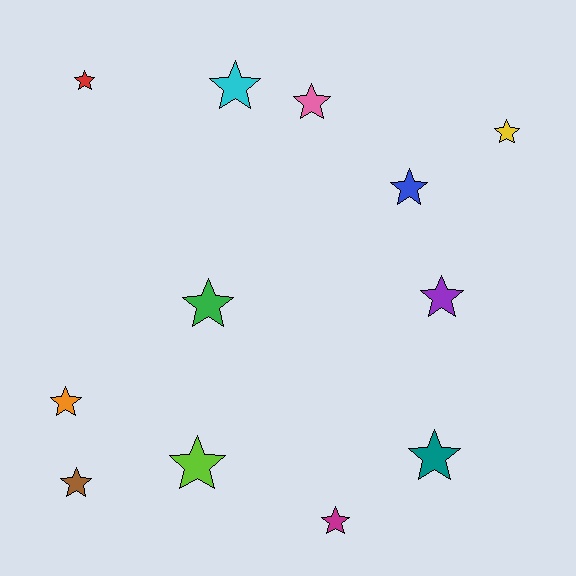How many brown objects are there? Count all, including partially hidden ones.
There is 1 brown object.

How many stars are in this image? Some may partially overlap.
There are 12 stars.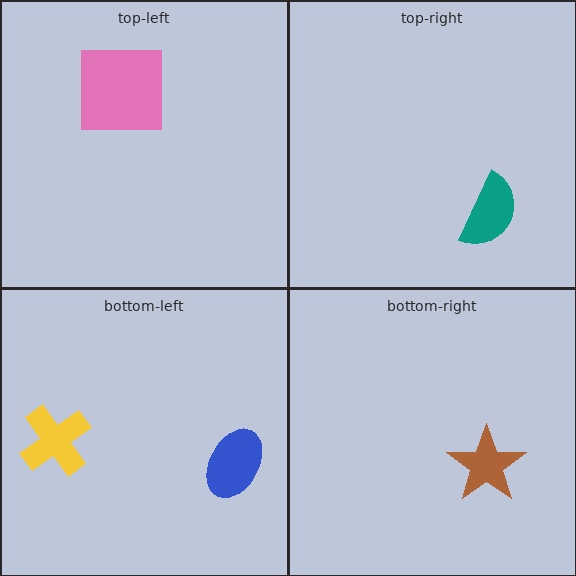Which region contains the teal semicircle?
The top-right region.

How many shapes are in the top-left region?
1.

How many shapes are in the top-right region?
1.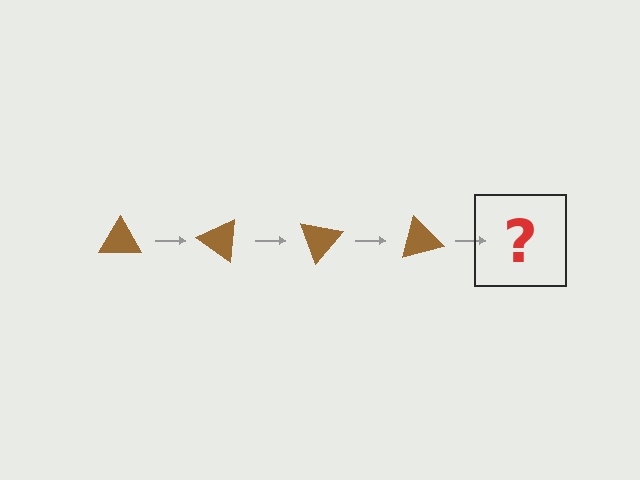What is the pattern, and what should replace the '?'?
The pattern is that the triangle rotates 35 degrees each step. The '?' should be a brown triangle rotated 140 degrees.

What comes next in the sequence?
The next element should be a brown triangle rotated 140 degrees.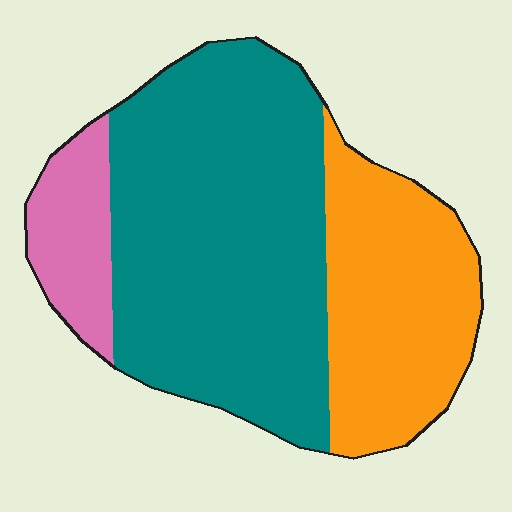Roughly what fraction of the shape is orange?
Orange covers 30% of the shape.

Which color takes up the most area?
Teal, at roughly 60%.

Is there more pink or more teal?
Teal.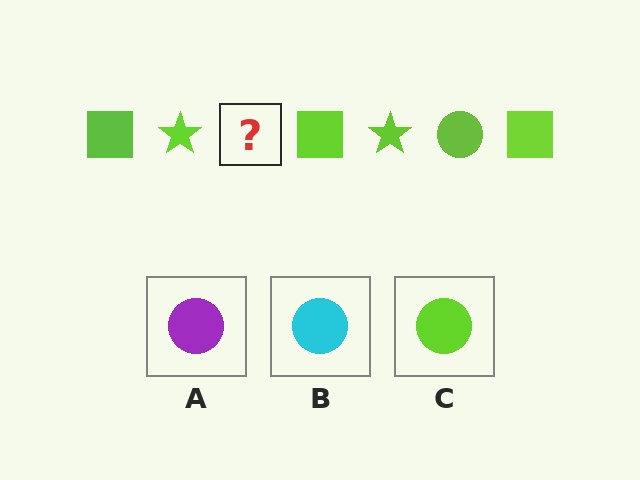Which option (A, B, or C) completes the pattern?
C.